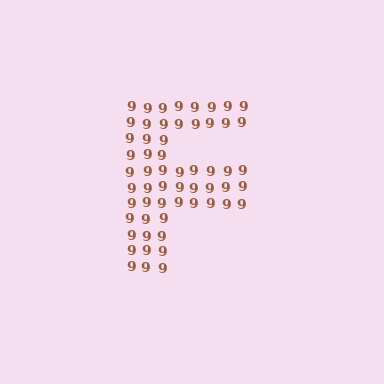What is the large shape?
The large shape is the letter F.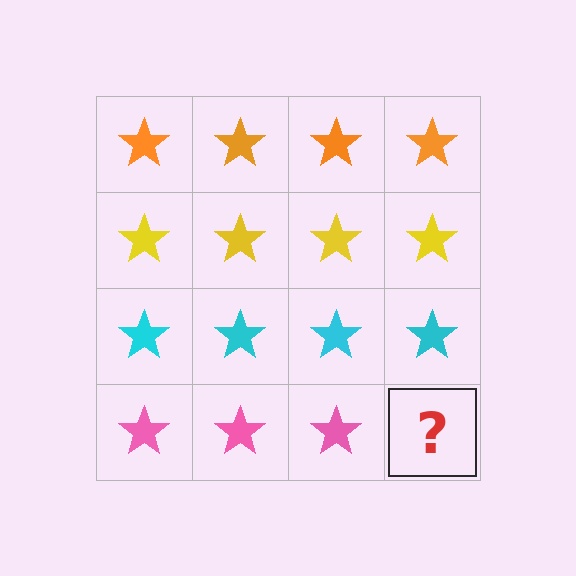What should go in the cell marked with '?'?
The missing cell should contain a pink star.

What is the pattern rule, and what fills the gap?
The rule is that each row has a consistent color. The gap should be filled with a pink star.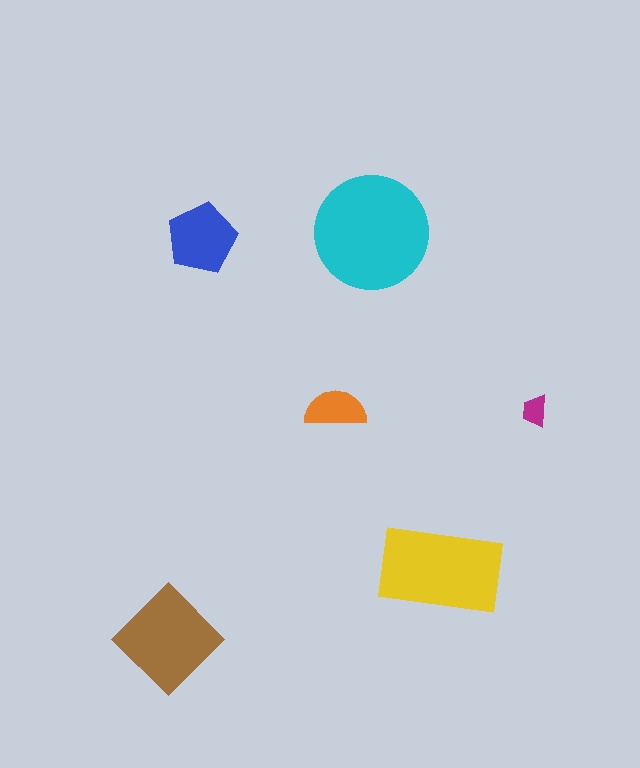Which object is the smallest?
The magenta trapezoid.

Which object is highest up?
The cyan circle is topmost.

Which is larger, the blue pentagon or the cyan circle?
The cyan circle.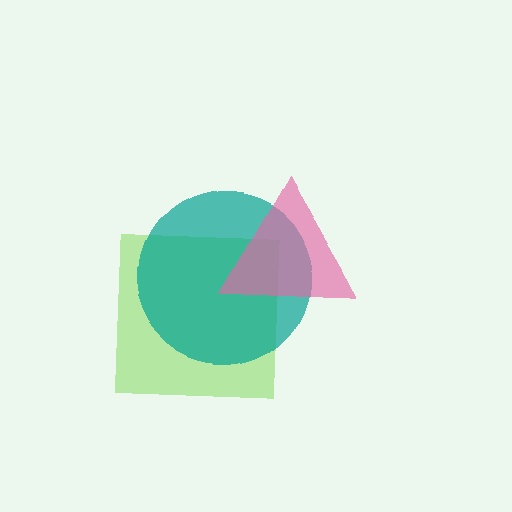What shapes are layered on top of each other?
The layered shapes are: a lime square, a teal circle, a pink triangle.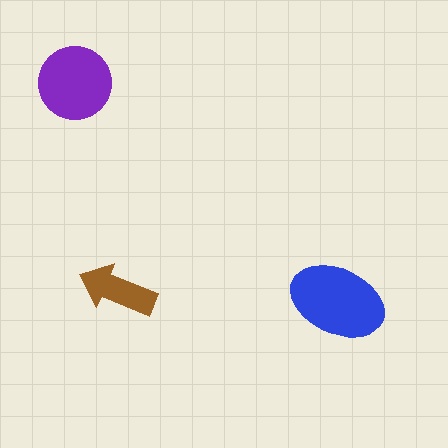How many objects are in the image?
There are 3 objects in the image.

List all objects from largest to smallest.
The blue ellipse, the purple circle, the brown arrow.